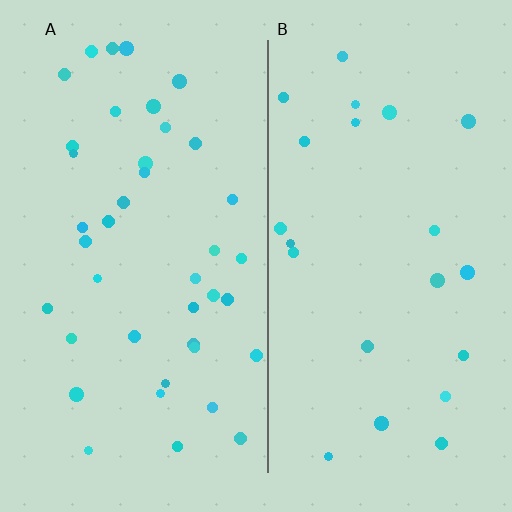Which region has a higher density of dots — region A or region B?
A (the left).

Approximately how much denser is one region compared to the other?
Approximately 1.8× — region A over region B.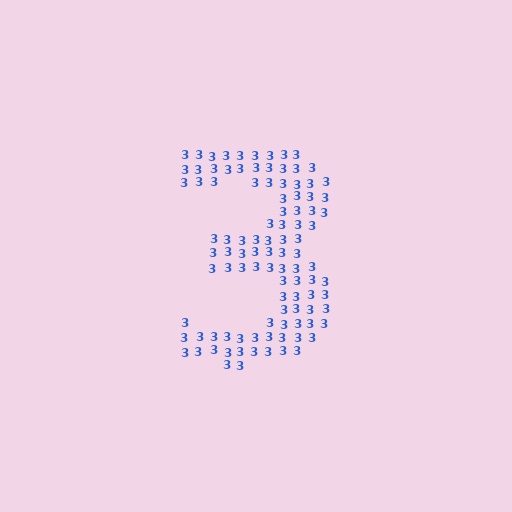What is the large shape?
The large shape is the digit 3.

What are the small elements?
The small elements are digit 3's.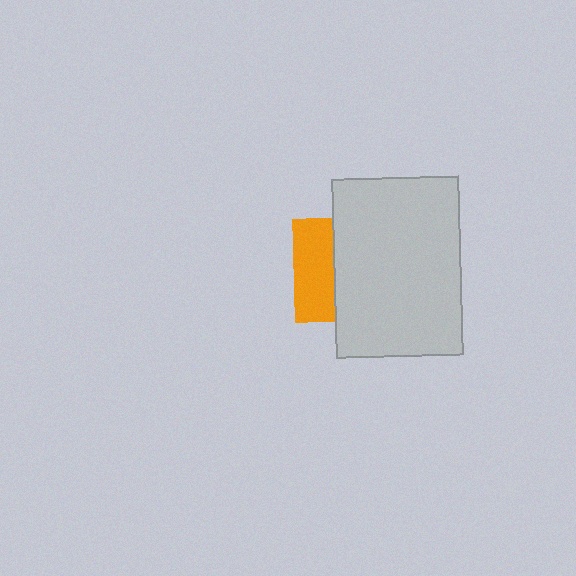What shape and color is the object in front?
The object in front is a light gray rectangle.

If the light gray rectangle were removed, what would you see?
You would see the complete orange square.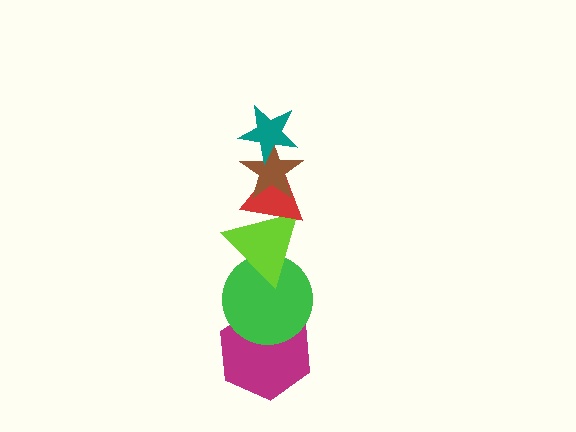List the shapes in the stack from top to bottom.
From top to bottom: the teal star, the brown star, the red triangle, the lime triangle, the green circle, the magenta hexagon.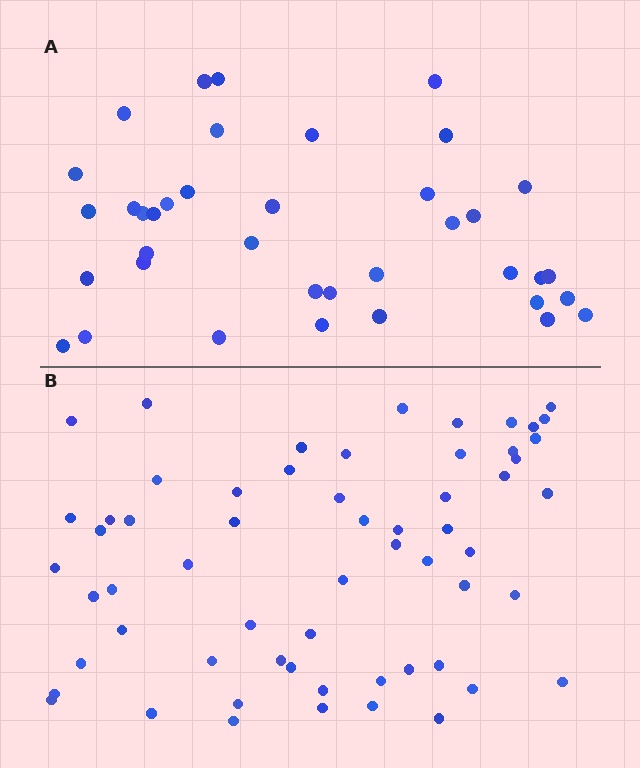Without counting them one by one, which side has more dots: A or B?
Region B (the bottom region) has more dots.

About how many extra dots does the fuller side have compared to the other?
Region B has approximately 20 more dots than region A.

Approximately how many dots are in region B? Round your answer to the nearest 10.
About 60 dots.